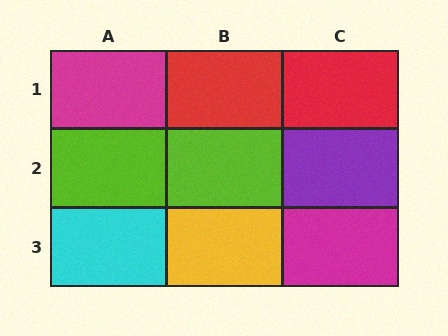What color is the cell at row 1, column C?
Red.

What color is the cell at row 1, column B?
Red.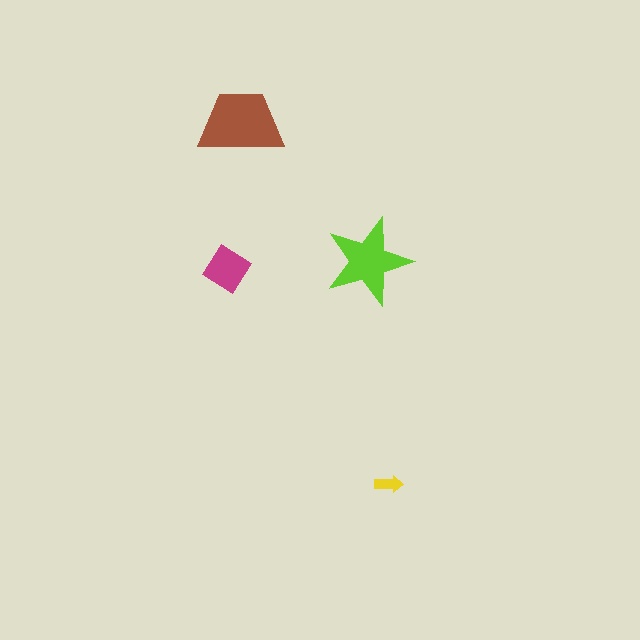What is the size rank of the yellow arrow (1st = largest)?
4th.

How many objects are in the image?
There are 4 objects in the image.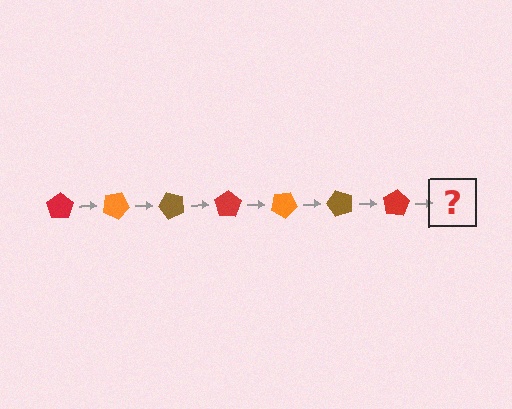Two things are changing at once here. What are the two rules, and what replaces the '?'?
The two rules are that it rotates 25 degrees each step and the color cycles through red, orange, and brown. The '?' should be an orange pentagon, rotated 175 degrees from the start.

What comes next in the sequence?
The next element should be an orange pentagon, rotated 175 degrees from the start.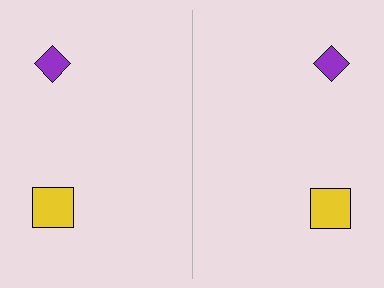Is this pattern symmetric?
Yes, this pattern has bilateral (reflection) symmetry.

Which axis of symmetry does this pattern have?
The pattern has a vertical axis of symmetry running through the center of the image.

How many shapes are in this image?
There are 4 shapes in this image.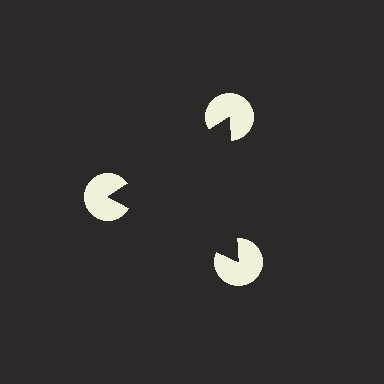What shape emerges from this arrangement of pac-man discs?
An illusory triangle — its edges are inferred from the aligned wedge cuts in the pac-man discs, not physically drawn.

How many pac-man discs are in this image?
There are 3 — one at each vertex of the illusory triangle.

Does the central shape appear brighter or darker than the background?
It typically appears slightly darker than the background, even though no actual brightness change is drawn.